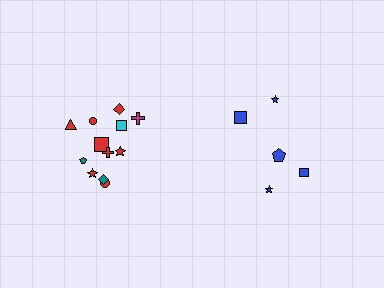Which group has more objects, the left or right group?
The left group.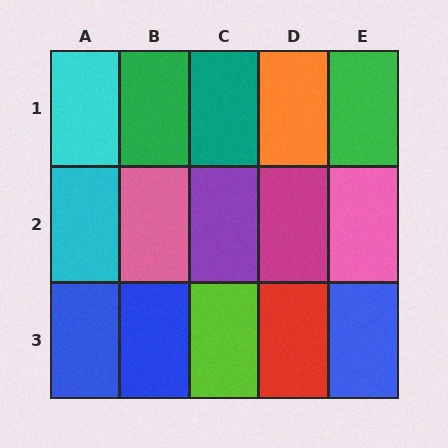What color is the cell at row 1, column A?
Cyan.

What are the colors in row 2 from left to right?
Cyan, pink, purple, magenta, pink.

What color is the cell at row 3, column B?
Blue.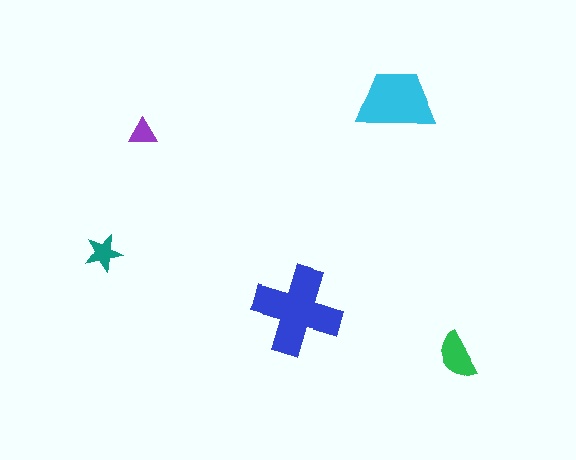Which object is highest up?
The cyan trapezoid is topmost.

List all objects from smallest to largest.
The purple triangle, the teal star, the green semicircle, the cyan trapezoid, the blue cross.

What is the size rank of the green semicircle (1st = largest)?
3rd.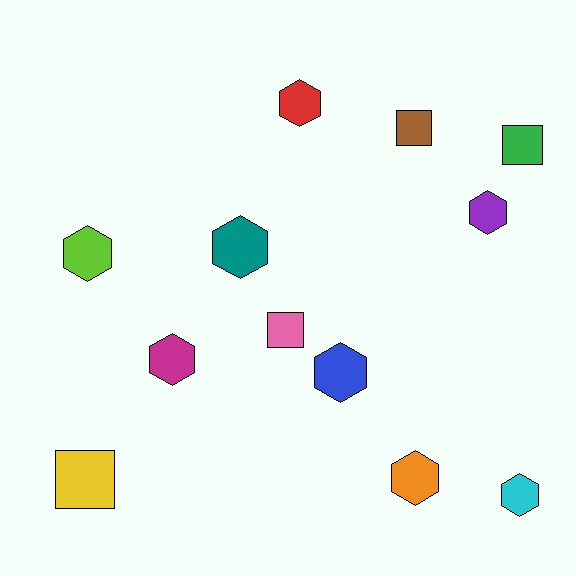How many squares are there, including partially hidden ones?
There are 4 squares.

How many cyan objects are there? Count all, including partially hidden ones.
There is 1 cyan object.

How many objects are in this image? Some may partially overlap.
There are 12 objects.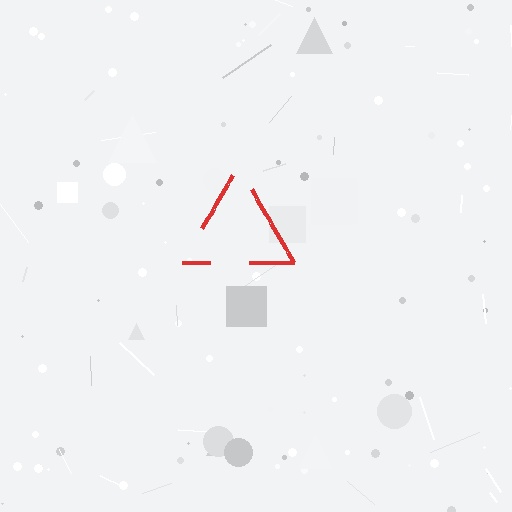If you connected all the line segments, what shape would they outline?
They would outline a triangle.